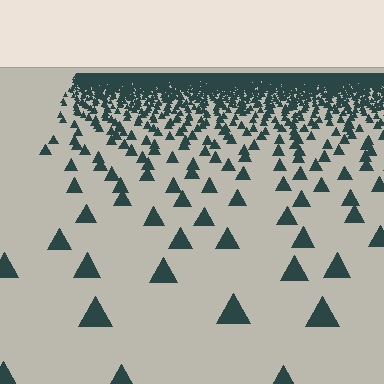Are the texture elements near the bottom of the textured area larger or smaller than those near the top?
Larger. Near the bottom, elements are closer to the viewer and appear at a bigger on-screen size.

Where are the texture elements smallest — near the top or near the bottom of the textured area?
Near the top.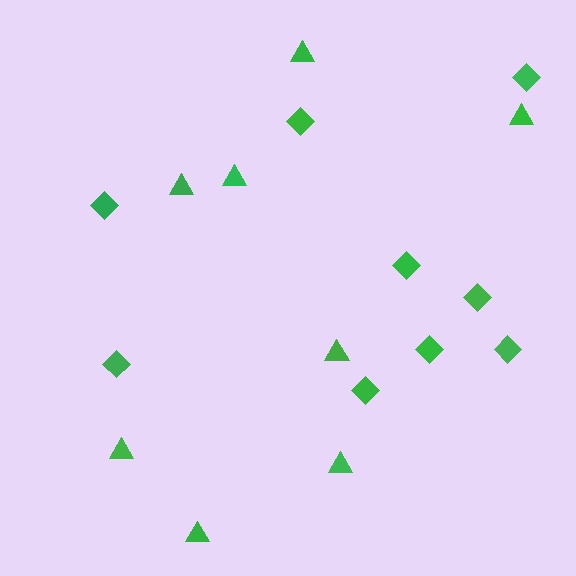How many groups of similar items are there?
There are 2 groups: one group of diamonds (9) and one group of triangles (8).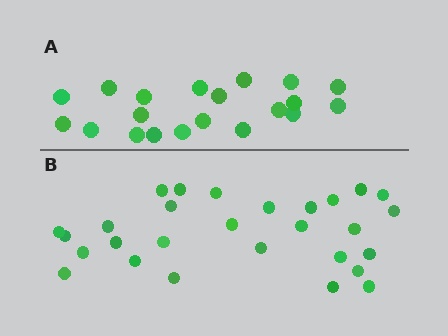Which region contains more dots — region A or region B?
Region B (the bottom region) has more dots.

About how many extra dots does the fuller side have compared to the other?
Region B has roughly 8 or so more dots than region A.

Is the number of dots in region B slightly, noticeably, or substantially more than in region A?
Region B has noticeably more, but not dramatically so. The ratio is roughly 1.4 to 1.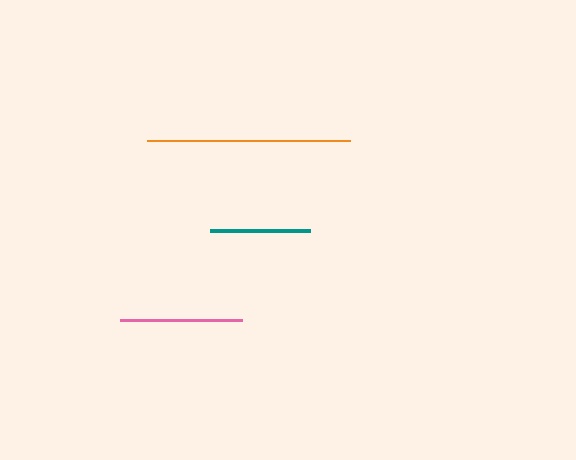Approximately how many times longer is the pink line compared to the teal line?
The pink line is approximately 1.2 times the length of the teal line.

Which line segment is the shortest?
The teal line is the shortest at approximately 100 pixels.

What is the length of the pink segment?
The pink segment is approximately 122 pixels long.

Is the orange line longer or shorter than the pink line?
The orange line is longer than the pink line.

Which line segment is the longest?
The orange line is the longest at approximately 203 pixels.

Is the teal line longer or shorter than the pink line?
The pink line is longer than the teal line.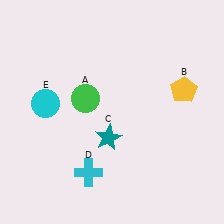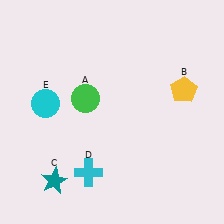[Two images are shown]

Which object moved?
The teal star (C) moved left.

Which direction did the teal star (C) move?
The teal star (C) moved left.